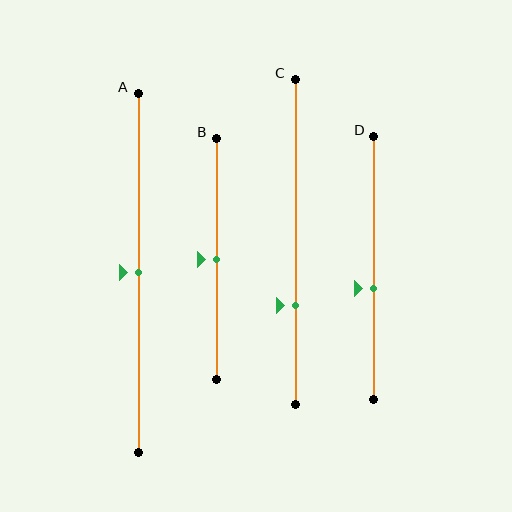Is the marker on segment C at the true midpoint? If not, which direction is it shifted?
No, the marker on segment C is shifted downward by about 19% of the segment length.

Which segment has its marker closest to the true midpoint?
Segment A has its marker closest to the true midpoint.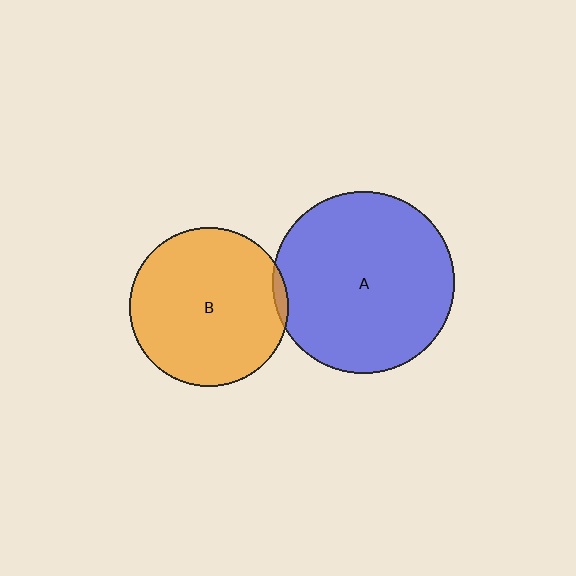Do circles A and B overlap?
Yes.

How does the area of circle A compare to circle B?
Approximately 1.3 times.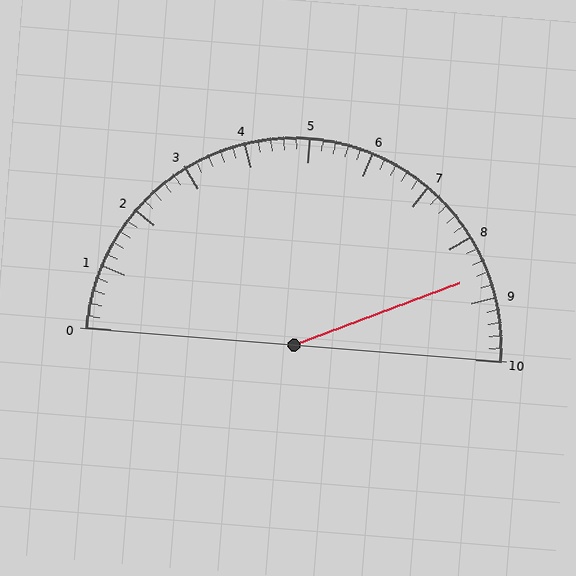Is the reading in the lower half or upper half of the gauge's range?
The reading is in the upper half of the range (0 to 10).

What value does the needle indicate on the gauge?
The needle indicates approximately 8.6.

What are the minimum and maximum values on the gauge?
The gauge ranges from 0 to 10.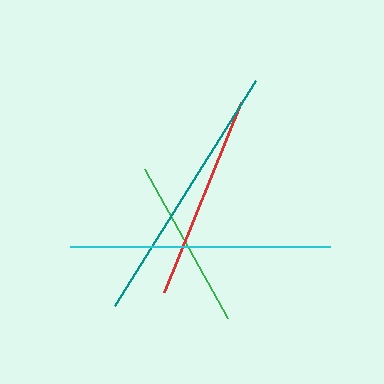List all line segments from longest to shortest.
From longest to shortest: teal, cyan, red, green.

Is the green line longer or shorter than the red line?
The red line is longer than the green line.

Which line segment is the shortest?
The green line is the shortest at approximately 170 pixels.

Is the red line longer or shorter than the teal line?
The teal line is longer than the red line.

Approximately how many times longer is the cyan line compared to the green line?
The cyan line is approximately 1.5 times the length of the green line.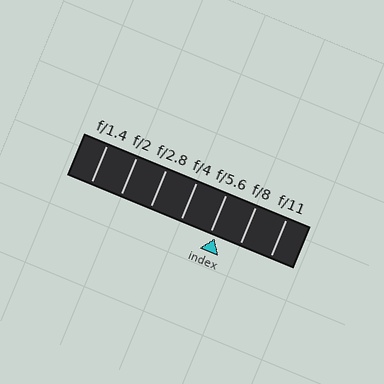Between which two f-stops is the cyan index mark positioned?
The index mark is between f/5.6 and f/8.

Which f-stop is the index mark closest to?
The index mark is closest to f/5.6.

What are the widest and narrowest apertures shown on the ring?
The widest aperture shown is f/1.4 and the narrowest is f/11.